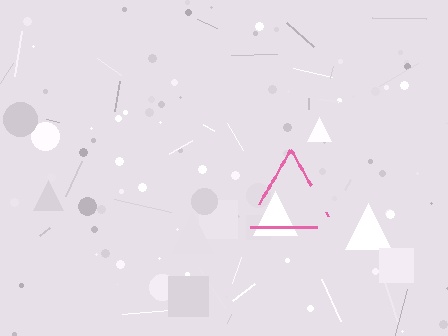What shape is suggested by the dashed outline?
The dashed outline suggests a triangle.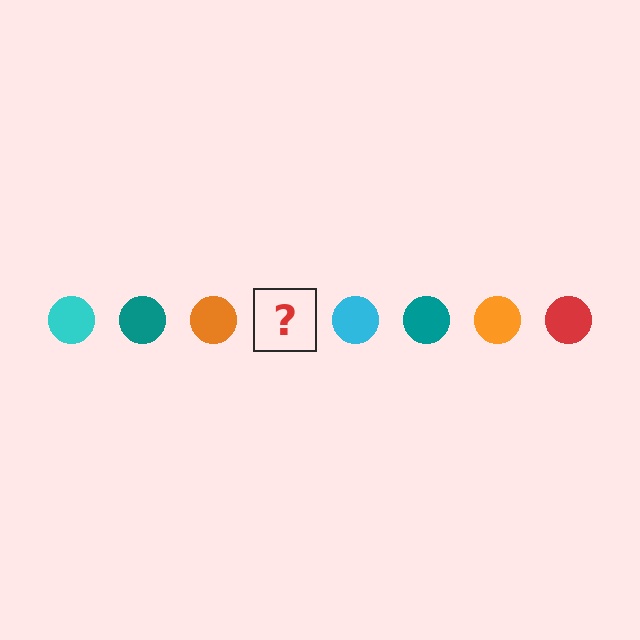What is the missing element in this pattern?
The missing element is a red circle.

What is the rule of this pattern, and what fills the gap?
The rule is that the pattern cycles through cyan, teal, orange, red circles. The gap should be filled with a red circle.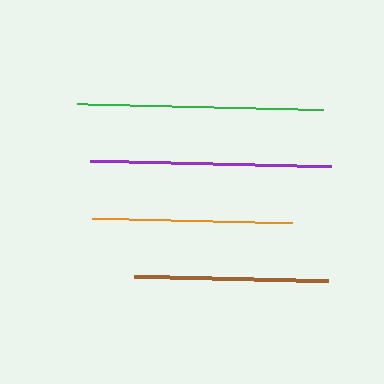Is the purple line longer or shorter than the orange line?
The purple line is longer than the orange line.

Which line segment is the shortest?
The brown line is the shortest at approximately 193 pixels.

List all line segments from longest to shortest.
From longest to shortest: green, purple, orange, brown.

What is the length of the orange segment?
The orange segment is approximately 200 pixels long.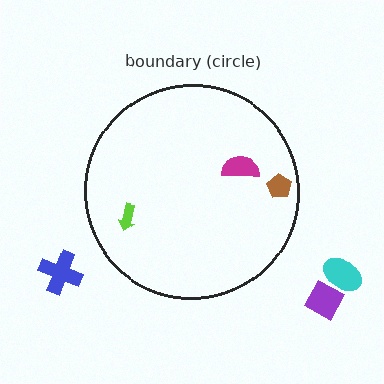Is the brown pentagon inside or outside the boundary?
Inside.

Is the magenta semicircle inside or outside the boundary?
Inside.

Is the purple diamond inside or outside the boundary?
Outside.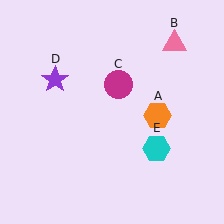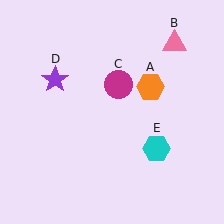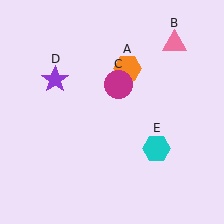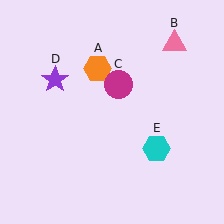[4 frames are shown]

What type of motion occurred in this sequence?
The orange hexagon (object A) rotated counterclockwise around the center of the scene.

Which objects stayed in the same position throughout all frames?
Pink triangle (object B) and magenta circle (object C) and purple star (object D) and cyan hexagon (object E) remained stationary.